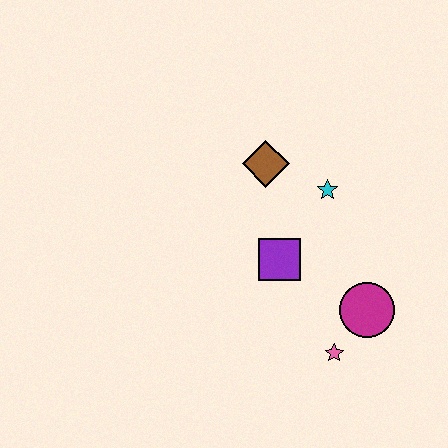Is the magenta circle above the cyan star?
No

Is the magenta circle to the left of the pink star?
No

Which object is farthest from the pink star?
The brown diamond is farthest from the pink star.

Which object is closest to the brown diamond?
The cyan star is closest to the brown diamond.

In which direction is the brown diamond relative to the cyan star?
The brown diamond is to the left of the cyan star.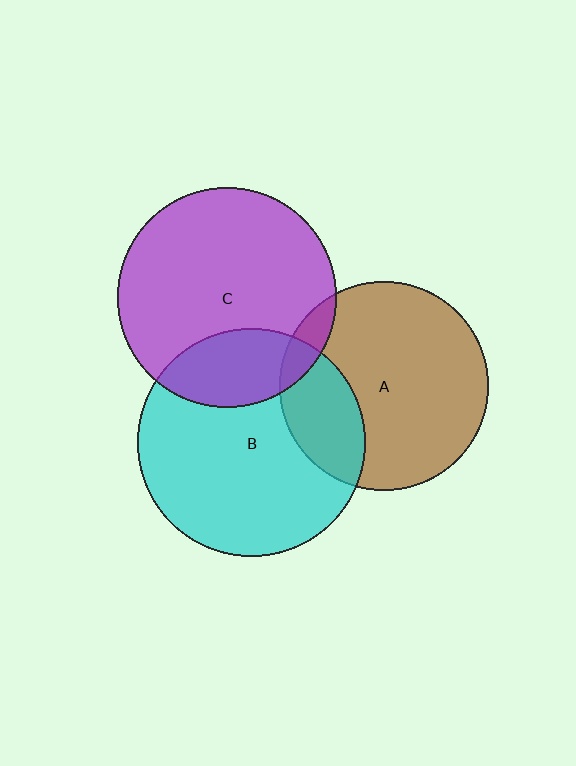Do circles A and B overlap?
Yes.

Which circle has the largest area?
Circle B (cyan).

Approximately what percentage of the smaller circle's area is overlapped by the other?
Approximately 25%.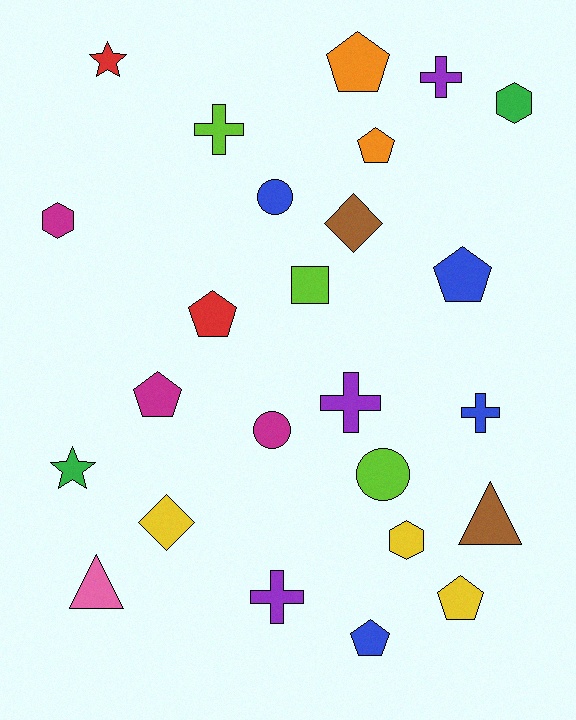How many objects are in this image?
There are 25 objects.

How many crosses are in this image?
There are 5 crosses.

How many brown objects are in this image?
There are 2 brown objects.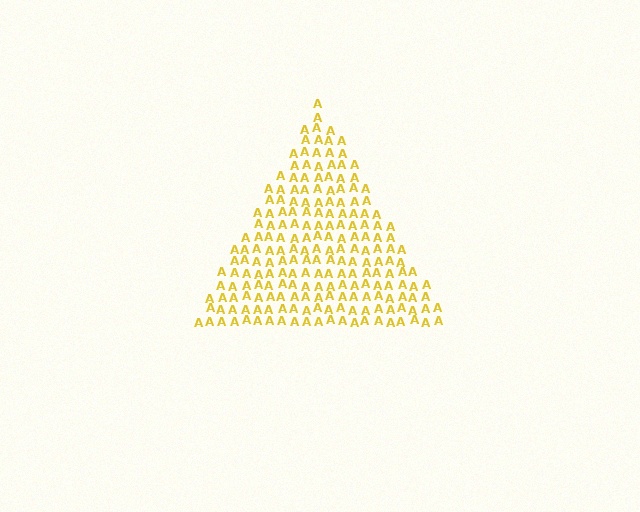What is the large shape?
The large shape is a triangle.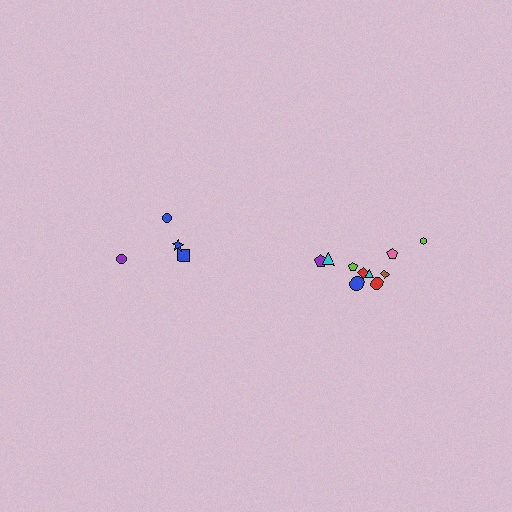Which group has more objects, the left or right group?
The right group.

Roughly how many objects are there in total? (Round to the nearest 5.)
Roughly 15 objects in total.